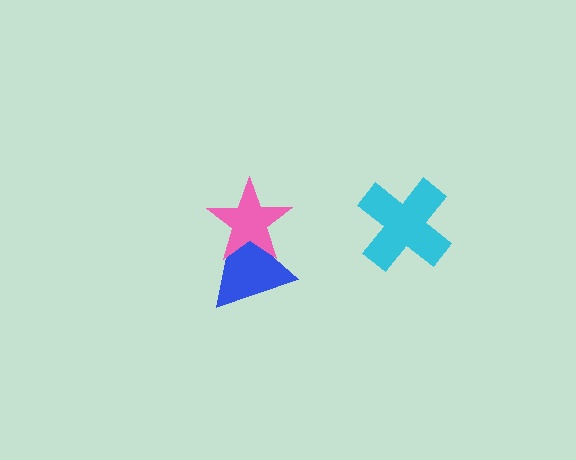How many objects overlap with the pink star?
1 object overlaps with the pink star.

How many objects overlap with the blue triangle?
1 object overlaps with the blue triangle.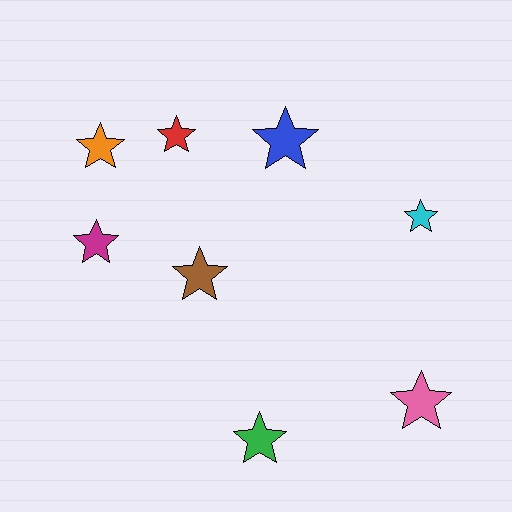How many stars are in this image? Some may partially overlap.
There are 8 stars.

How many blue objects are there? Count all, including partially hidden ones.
There is 1 blue object.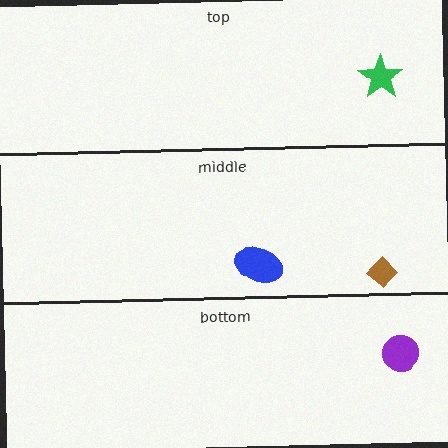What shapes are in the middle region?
The brown diamond, the blue ellipse.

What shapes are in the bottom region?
The purple circle.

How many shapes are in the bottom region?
1.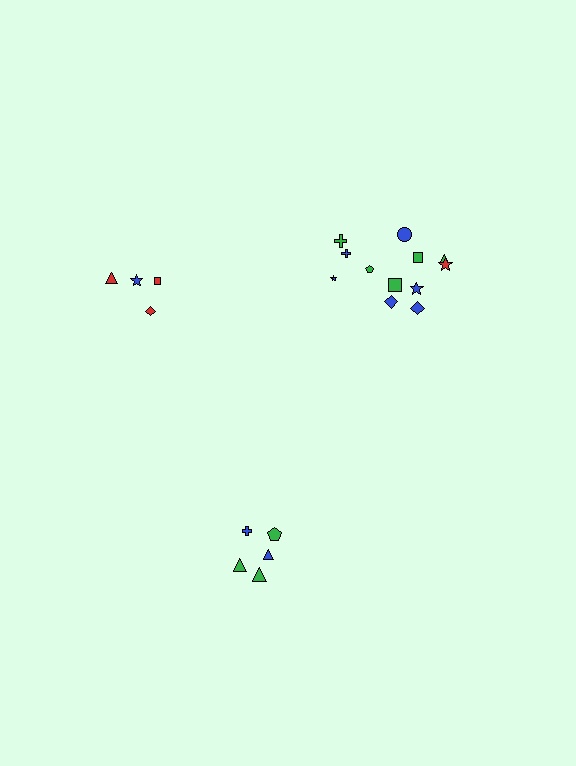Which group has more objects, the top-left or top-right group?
The top-right group.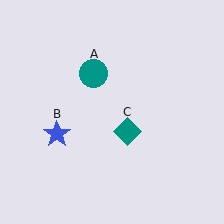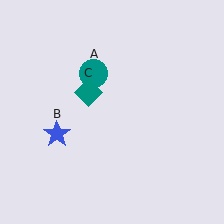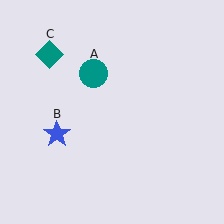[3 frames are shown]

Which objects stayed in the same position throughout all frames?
Teal circle (object A) and blue star (object B) remained stationary.